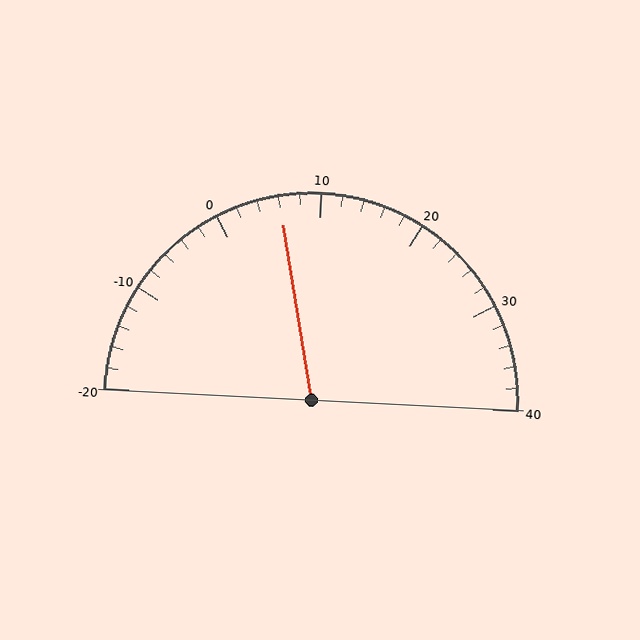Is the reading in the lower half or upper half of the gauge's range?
The reading is in the lower half of the range (-20 to 40).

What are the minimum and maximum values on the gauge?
The gauge ranges from -20 to 40.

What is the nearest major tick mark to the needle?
The nearest major tick mark is 10.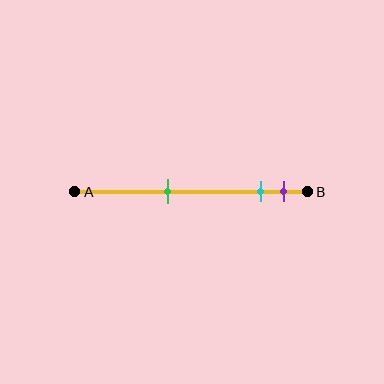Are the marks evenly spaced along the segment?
No, the marks are not evenly spaced.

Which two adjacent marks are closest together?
The cyan and purple marks are the closest adjacent pair.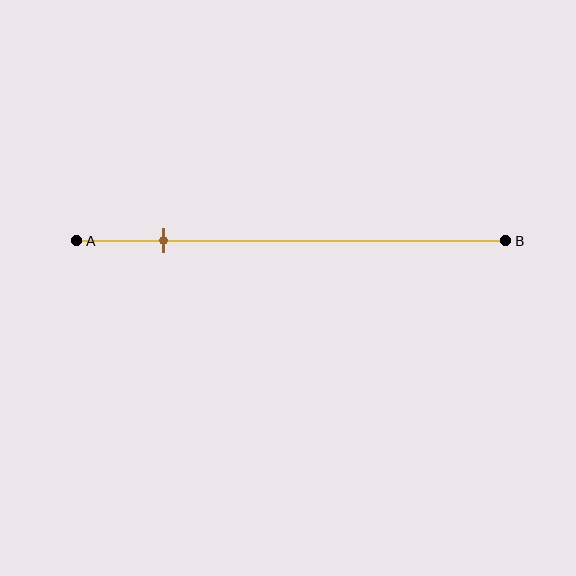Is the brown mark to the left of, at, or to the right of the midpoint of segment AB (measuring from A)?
The brown mark is to the left of the midpoint of segment AB.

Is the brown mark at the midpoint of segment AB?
No, the mark is at about 20% from A, not at the 50% midpoint.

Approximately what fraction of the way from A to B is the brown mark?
The brown mark is approximately 20% of the way from A to B.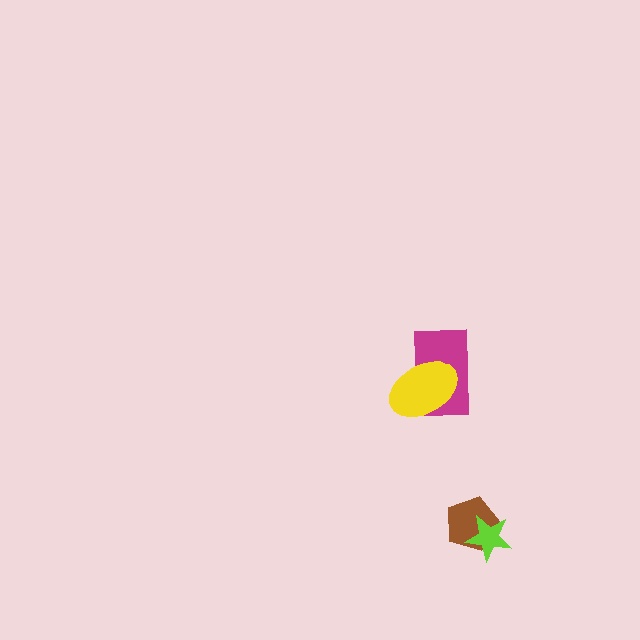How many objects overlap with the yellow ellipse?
1 object overlaps with the yellow ellipse.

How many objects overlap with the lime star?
1 object overlaps with the lime star.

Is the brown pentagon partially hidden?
Yes, it is partially covered by another shape.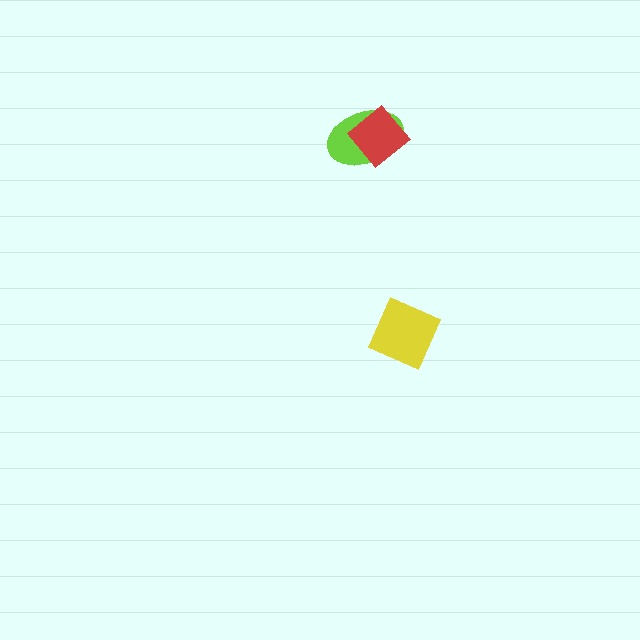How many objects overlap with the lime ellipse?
1 object overlaps with the lime ellipse.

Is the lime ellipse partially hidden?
Yes, it is partially covered by another shape.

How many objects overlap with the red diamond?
1 object overlaps with the red diamond.